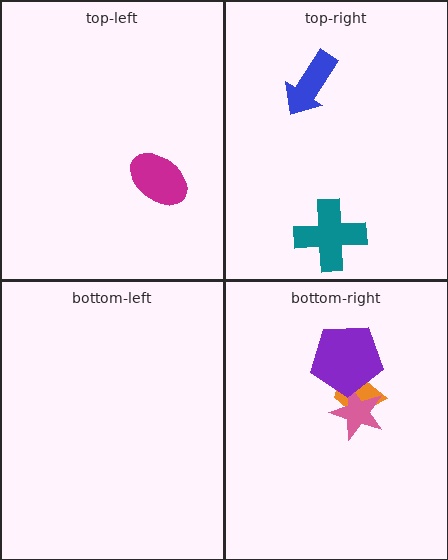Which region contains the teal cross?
The top-right region.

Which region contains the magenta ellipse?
The top-left region.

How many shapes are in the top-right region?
2.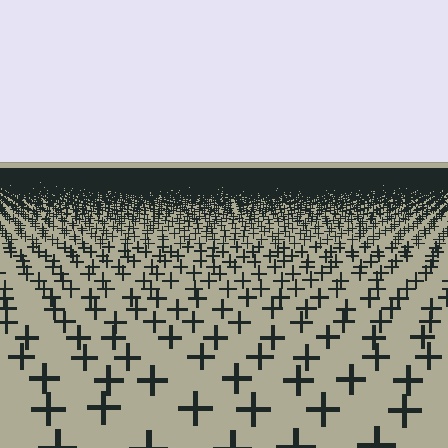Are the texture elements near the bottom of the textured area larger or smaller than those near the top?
Larger. Near the bottom, elements are closer to the viewer and appear at a bigger on-screen size.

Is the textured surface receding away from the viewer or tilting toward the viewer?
The surface is receding away from the viewer. Texture elements get smaller and denser toward the top.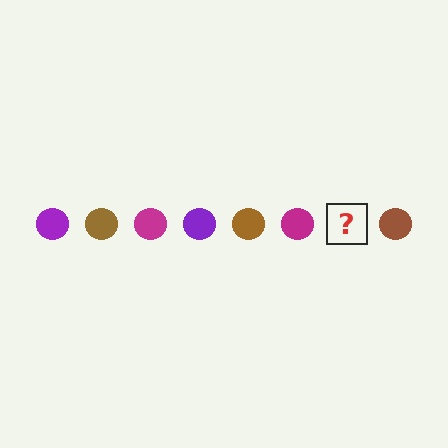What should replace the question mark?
The question mark should be replaced with a purple circle.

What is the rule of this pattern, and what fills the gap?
The rule is that the pattern cycles through purple, brown, magenta circles. The gap should be filled with a purple circle.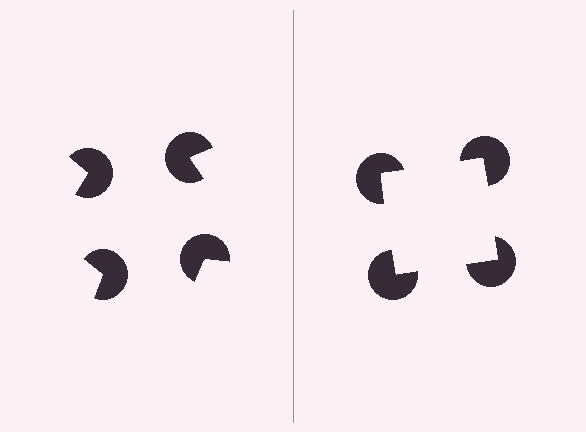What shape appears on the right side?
An illusory square.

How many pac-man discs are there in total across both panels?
8 — 4 on each side.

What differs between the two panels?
The pac-man discs are positioned identically on both sides; only the wedge orientations differ. On the right they align to a square; on the left they are misaligned.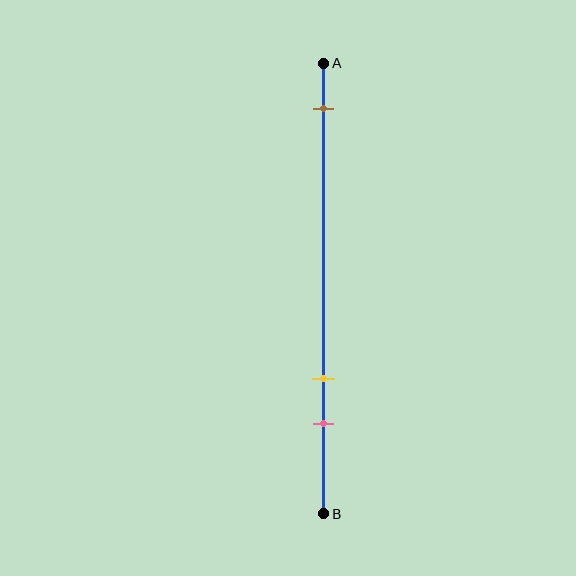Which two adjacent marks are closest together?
The yellow and pink marks are the closest adjacent pair.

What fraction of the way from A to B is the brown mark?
The brown mark is approximately 10% (0.1) of the way from A to B.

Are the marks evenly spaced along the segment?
No, the marks are not evenly spaced.